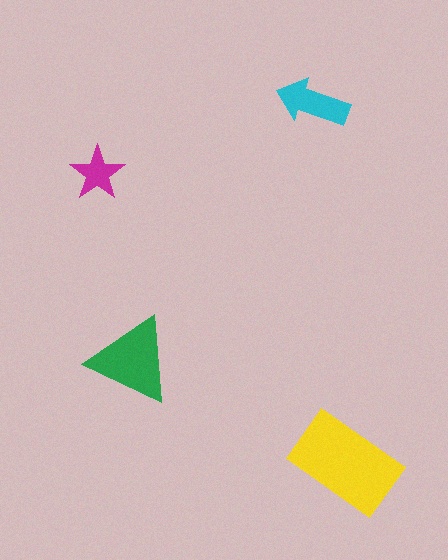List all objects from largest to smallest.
The yellow rectangle, the green triangle, the cyan arrow, the magenta star.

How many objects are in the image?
There are 4 objects in the image.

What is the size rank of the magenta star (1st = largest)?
4th.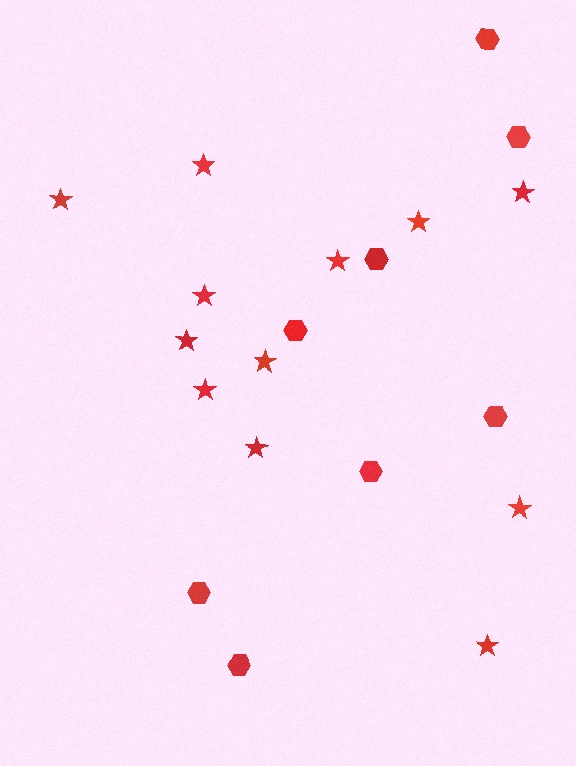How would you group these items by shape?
There are 2 groups: one group of stars (12) and one group of hexagons (8).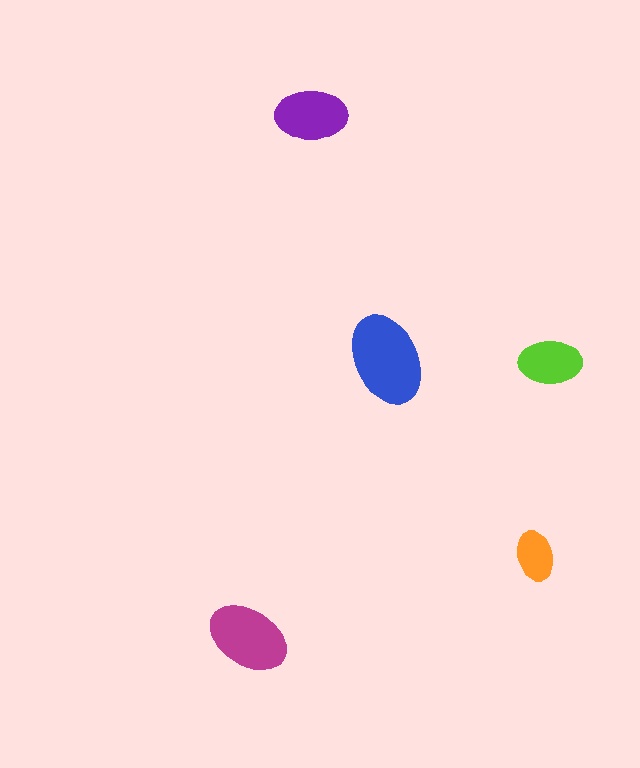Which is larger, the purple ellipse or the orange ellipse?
The purple one.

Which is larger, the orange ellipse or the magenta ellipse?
The magenta one.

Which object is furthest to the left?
The magenta ellipse is leftmost.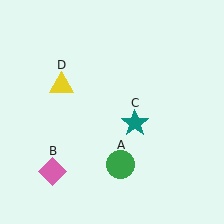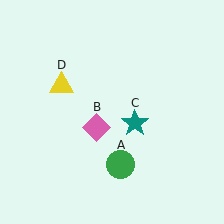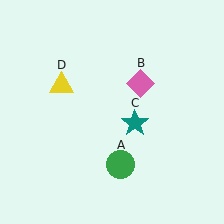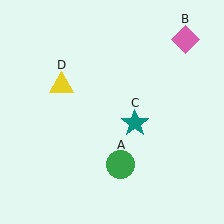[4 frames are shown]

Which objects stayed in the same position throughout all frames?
Green circle (object A) and teal star (object C) and yellow triangle (object D) remained stationary.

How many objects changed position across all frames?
1 object changed position: pink diamond (object B).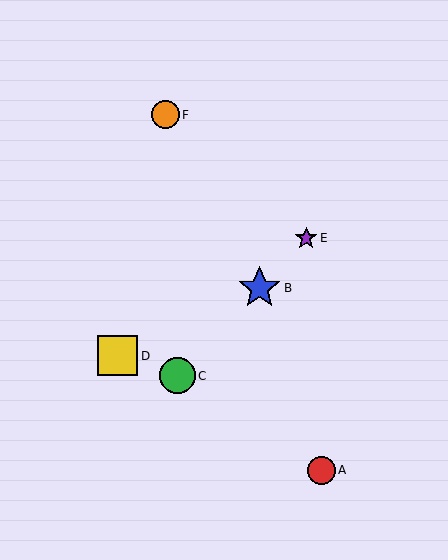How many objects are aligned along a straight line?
3 objects (B, C, E) are aligned along a straight line.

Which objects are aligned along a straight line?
Objects B, C, E are aligned along a straight line.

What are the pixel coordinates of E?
Object E is at (306, 238).